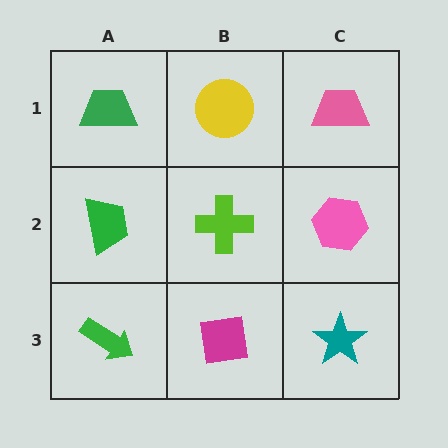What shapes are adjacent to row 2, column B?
A yellow circle (row 1, column B), a magenta square (row 3, column B), a green trapezoid (row 2, column A), a pink hexagon (row 2, column C).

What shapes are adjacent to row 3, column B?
A lime cross (row 2, column B), a green arrow (row 3, column A), a teal star (row 3, column C).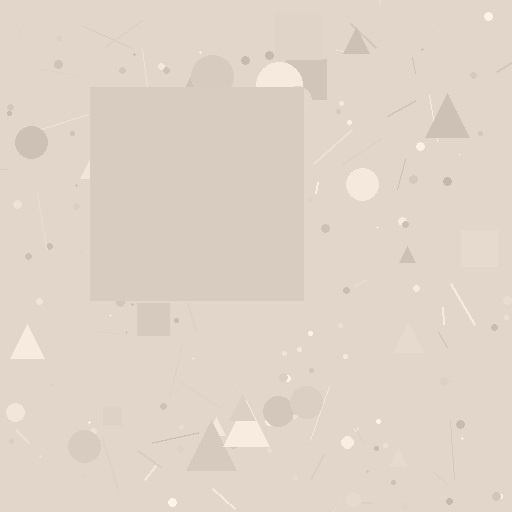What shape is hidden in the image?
A square is hidden in the image.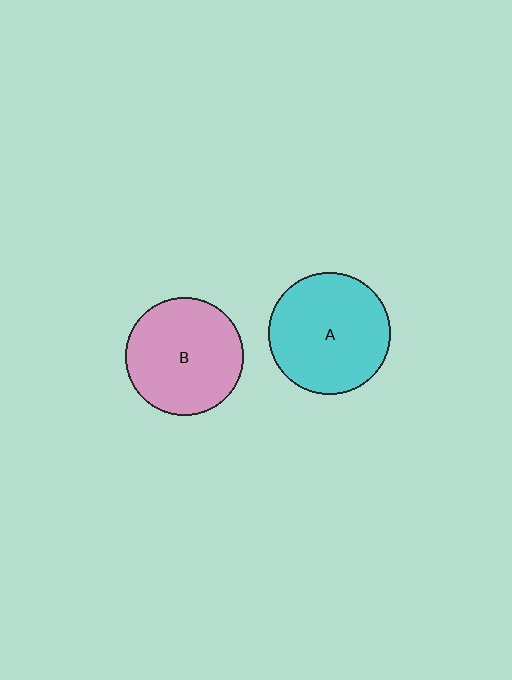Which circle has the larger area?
Circle A (cyan).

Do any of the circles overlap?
No, none of the circles overlap.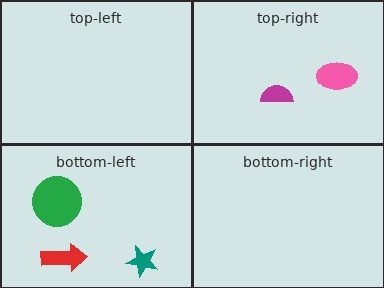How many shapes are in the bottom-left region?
3.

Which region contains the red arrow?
The bottom-left region.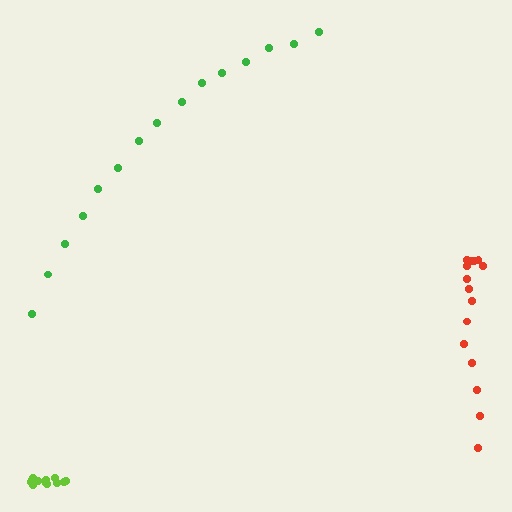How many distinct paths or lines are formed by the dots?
There are 3 distinct paths.